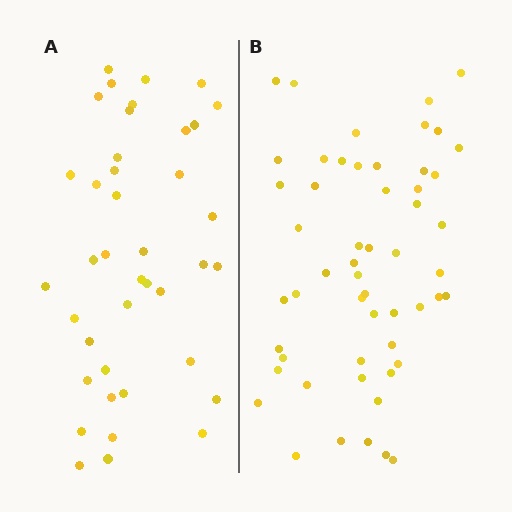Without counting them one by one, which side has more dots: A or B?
Region B (the right region) has more dots.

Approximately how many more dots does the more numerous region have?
Region B has approximately 15 more dots than region A.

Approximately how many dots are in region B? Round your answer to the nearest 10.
About 50 dots. (The exact count is 54, which rounds to 50.)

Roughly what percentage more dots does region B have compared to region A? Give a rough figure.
About 35% more.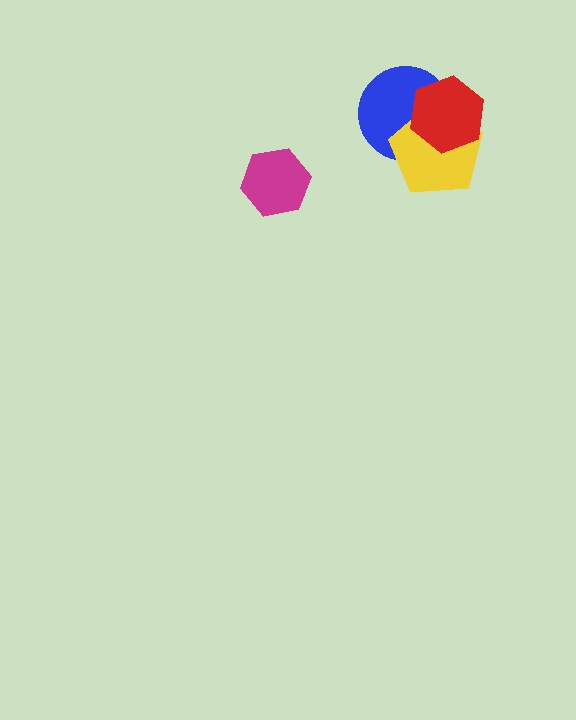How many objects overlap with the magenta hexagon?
0 objects overlap with the magenta hexagon.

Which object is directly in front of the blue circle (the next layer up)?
The yellow pentagon is directly in front of the blue circle.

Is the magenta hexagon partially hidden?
No, no other shape covers it.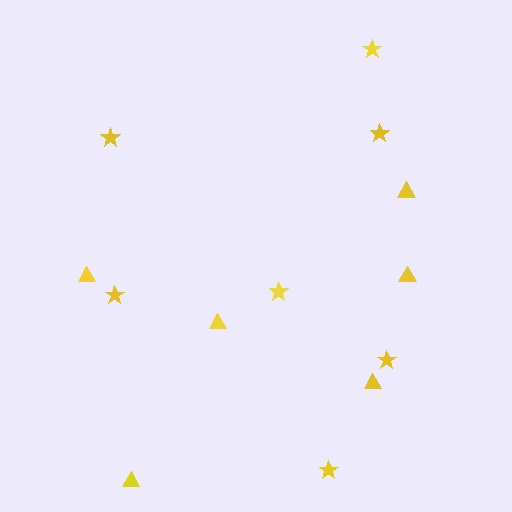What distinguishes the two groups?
There are 2 groups: one group of triangles (6) and one group of stars (7).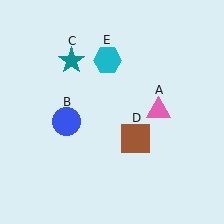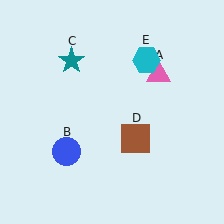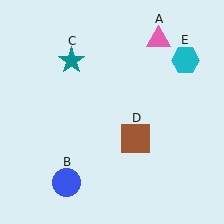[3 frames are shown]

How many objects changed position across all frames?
3 objects changed position: pink triangle (object A), blue circle (object B), cyan hexagon (object E).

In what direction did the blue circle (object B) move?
The blue circle (object B) moved down.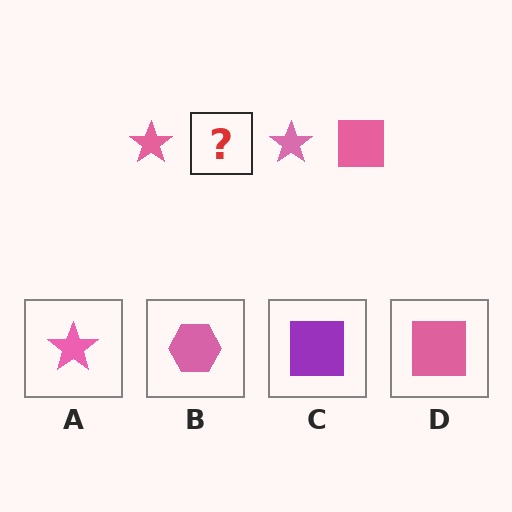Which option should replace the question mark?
Option D.